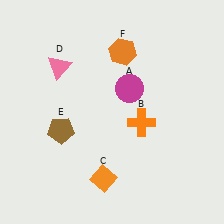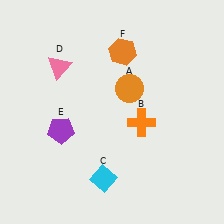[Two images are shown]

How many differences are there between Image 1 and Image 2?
There are 3 differences between the two images.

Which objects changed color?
A changed from magenta to orange. C changed from orange to cyan. E changed from brown to purple.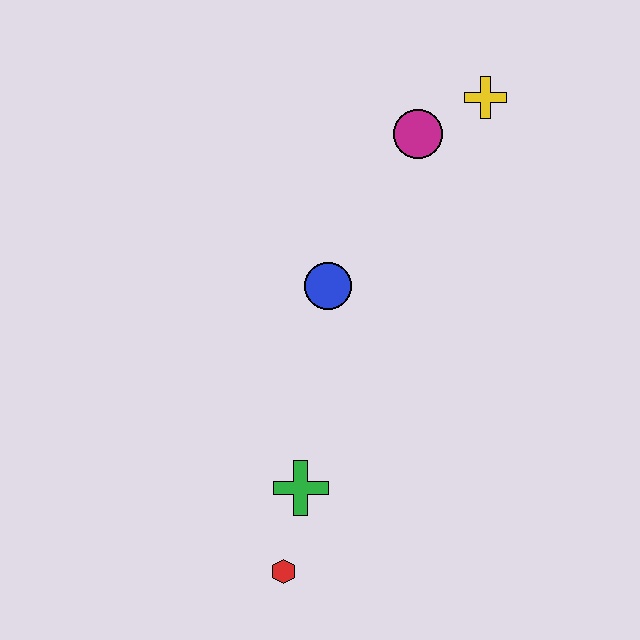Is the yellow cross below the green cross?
No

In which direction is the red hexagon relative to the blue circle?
The red hexagon is below the blue circle.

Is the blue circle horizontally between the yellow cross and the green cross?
Yes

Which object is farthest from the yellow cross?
The red hexagon is farthest from the yellow cross.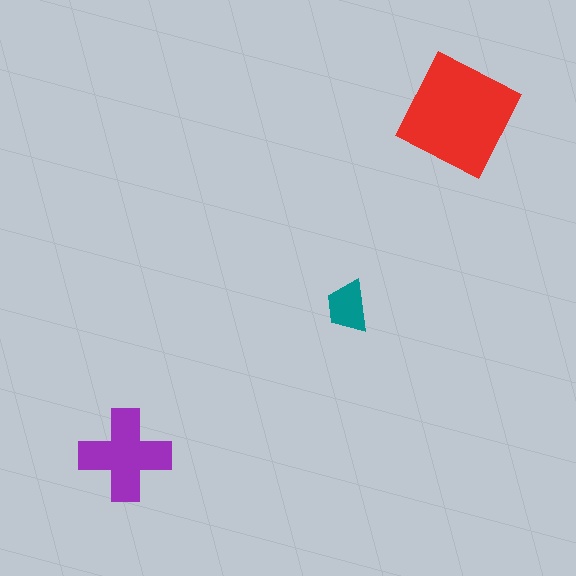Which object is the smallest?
The teal trapezoid.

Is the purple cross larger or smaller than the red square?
Smaller.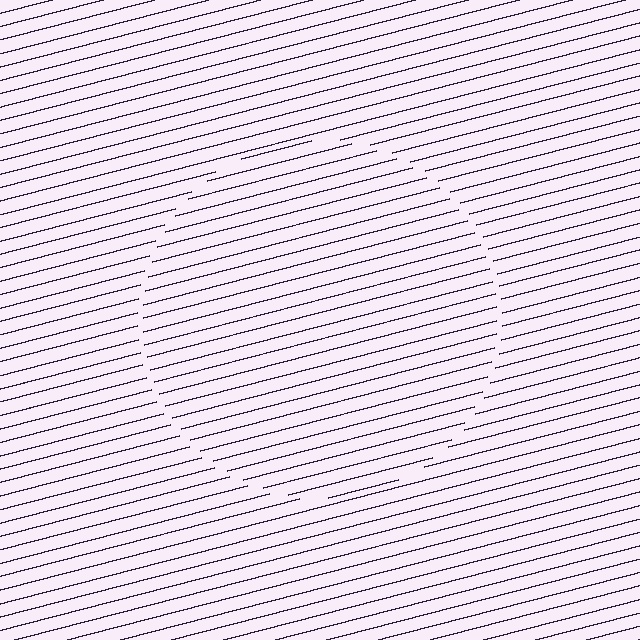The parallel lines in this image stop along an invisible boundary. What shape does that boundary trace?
An illusory circle. The interior of the shape contains the same grating, shifted by half a period — the contour is defined by the phase discontinuity where line-ends from the inner and outer gratings abut.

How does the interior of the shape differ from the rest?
The interior of the shape contains the same grating, shifted by half a period — the contour is defined by the phase discontinuity where line-ends from the inner and outer gratings abut.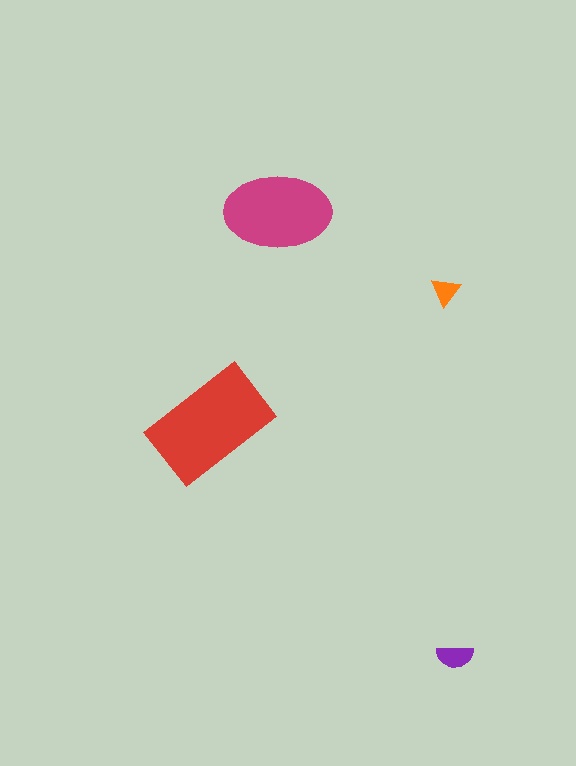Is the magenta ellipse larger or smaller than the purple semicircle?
Larger.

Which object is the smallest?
The orange triangle.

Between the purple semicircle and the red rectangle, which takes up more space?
The red rectangle.